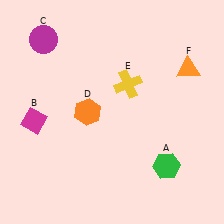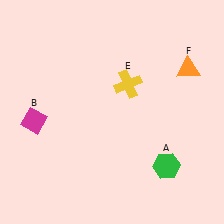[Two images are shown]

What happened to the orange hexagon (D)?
The orange hexagon (D) was removed in Image 2. It was in the top-left area of Image 1.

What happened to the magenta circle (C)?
The magenta circle (C) was removed in Image 2. It was in the top-left area of Image 1.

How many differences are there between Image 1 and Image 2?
There are 2 differences between the two images.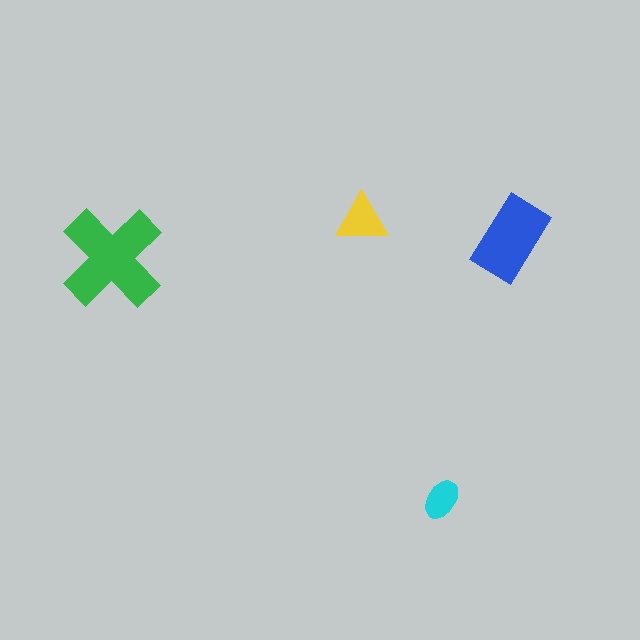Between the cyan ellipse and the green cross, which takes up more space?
The green cross.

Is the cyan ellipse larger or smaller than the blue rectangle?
Smaller.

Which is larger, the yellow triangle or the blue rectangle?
The blue rectangle.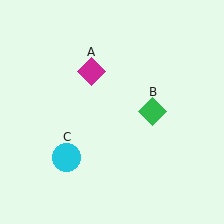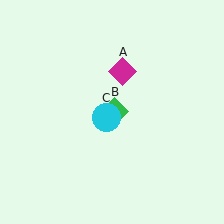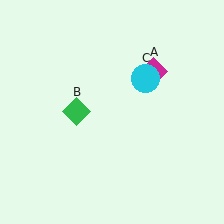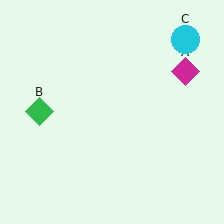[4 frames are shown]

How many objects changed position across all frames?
3 objects changed position: magenta diamond (object A), green diamond (object B), cyan circle (object C).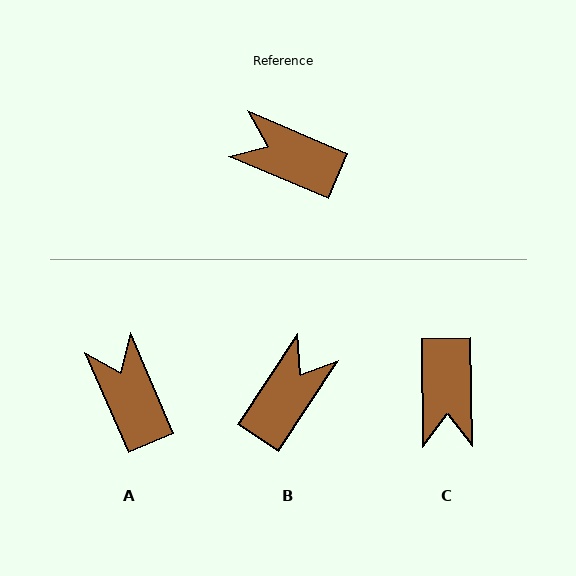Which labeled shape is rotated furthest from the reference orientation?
C, about 114 degrees away.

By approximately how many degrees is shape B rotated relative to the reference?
Approximately 101 degrees clockwise.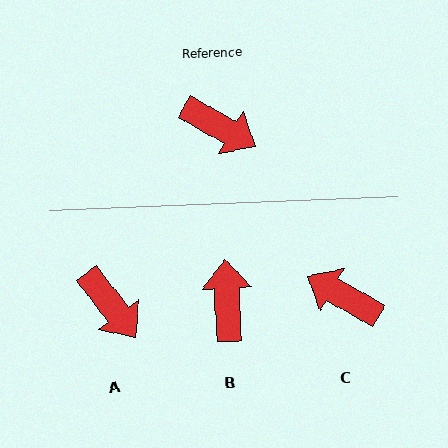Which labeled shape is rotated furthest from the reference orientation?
C, about 180 degrees away.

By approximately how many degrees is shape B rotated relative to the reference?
Approximately 123 degrees counter-clockwise.